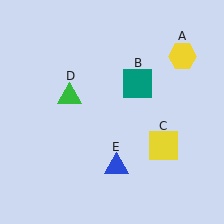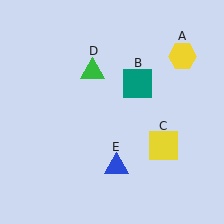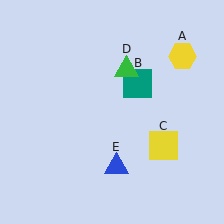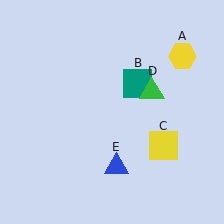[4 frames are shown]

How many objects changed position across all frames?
1 object changed position: green triangle (object D).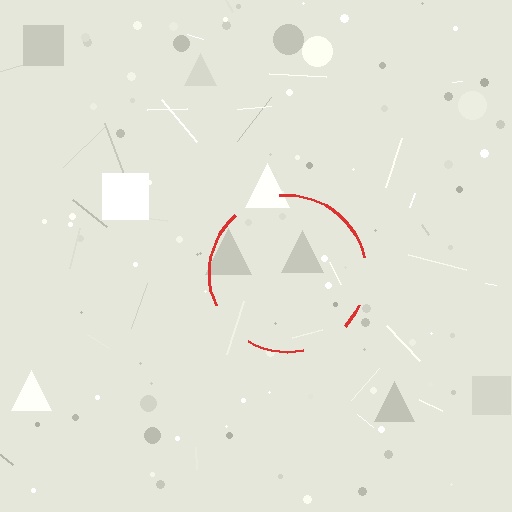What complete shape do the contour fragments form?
The contour fragments form a circle.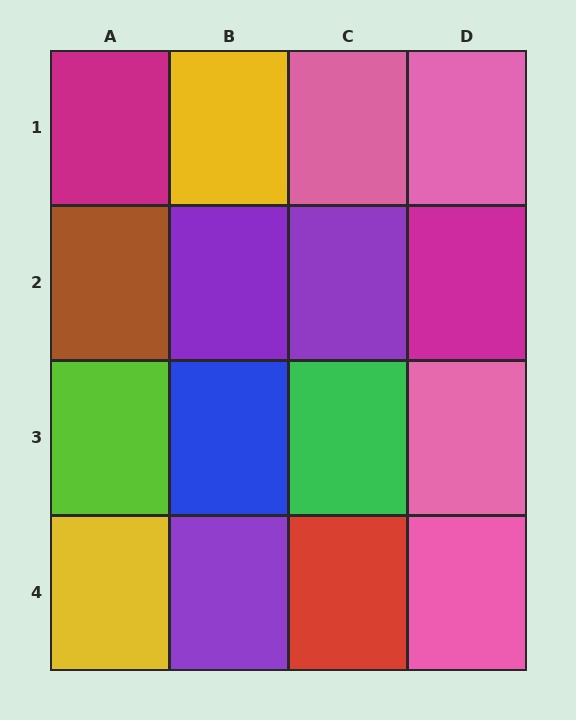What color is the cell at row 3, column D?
Pink.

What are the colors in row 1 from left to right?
Magenta, yellow, pink, pink.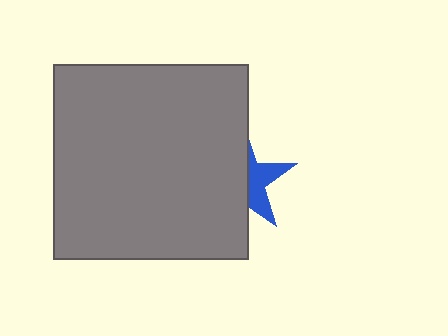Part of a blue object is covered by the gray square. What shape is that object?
It is a star.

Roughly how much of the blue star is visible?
A small part of it is visible (roughly 38%).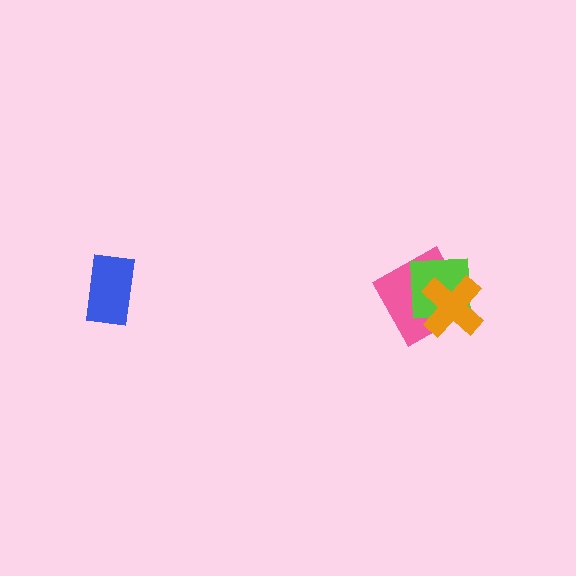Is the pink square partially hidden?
Yes, it is partially covered by another shape.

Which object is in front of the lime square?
The orange cross is in front of the lime square.